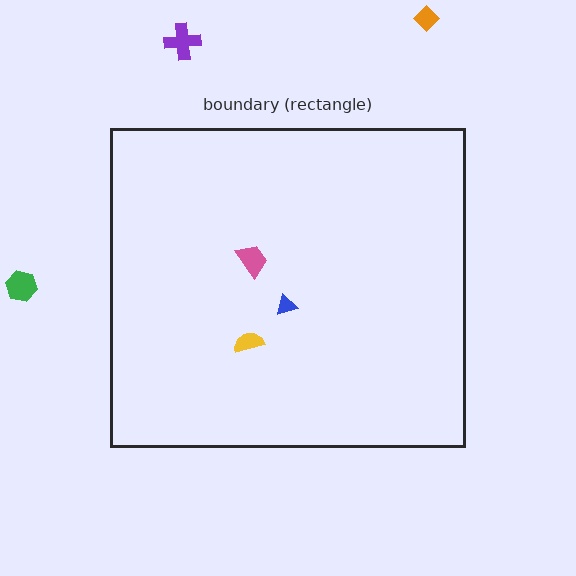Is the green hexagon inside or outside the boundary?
Outside.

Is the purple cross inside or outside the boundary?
Outside.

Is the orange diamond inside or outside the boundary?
Outside.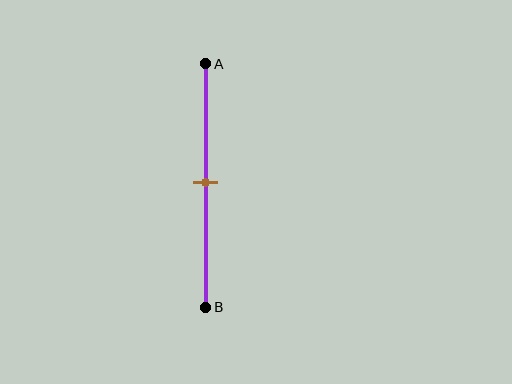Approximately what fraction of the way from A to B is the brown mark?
The brown mark is approximately 50% of the way from A to B.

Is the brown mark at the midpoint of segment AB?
Yes, the mark is approximately at the midpoint.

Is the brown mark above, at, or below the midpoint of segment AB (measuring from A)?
The brown mark is approximately at the midpoint of segment AB.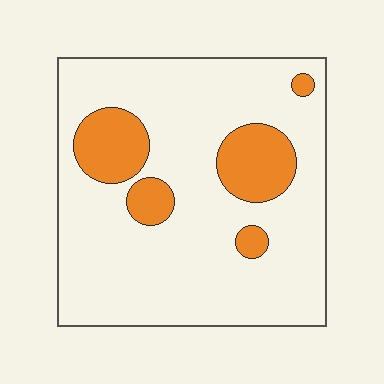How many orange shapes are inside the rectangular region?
5.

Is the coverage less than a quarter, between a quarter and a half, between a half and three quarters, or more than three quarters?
Less than a quarter.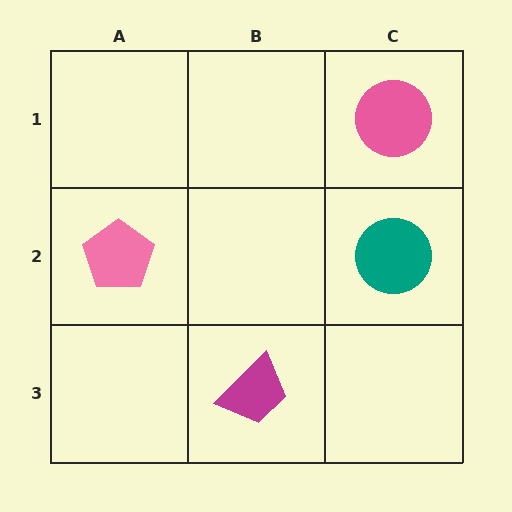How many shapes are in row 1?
1 shape.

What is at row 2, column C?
A teal circle.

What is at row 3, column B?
A magenta trapezoid.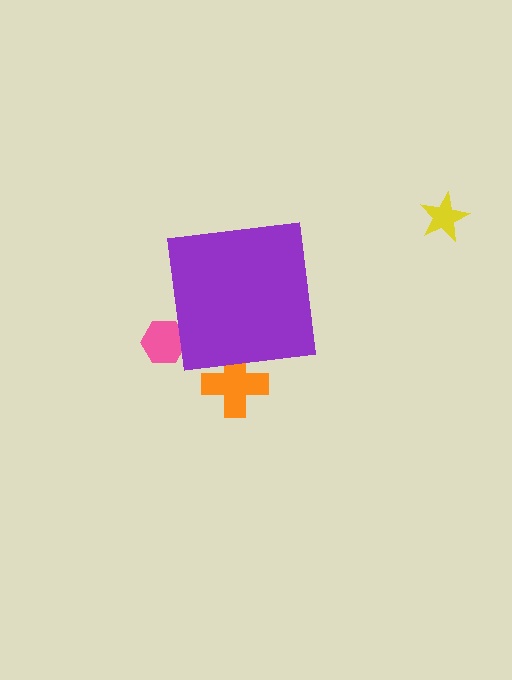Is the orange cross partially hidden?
Yes, the orange cross is partially hidden behind the purple square.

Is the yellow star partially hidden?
No, the yellow star is fully visible.